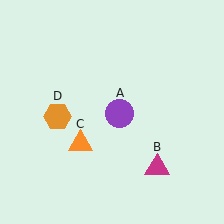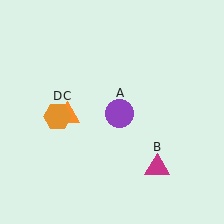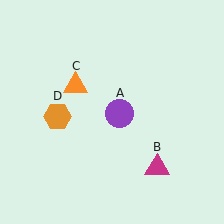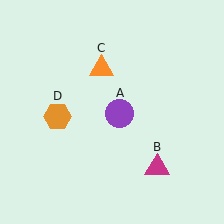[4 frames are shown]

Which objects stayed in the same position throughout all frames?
Purple circle (object A) and magenta triangle (object B) and orange hexagon (object D) remained stationary.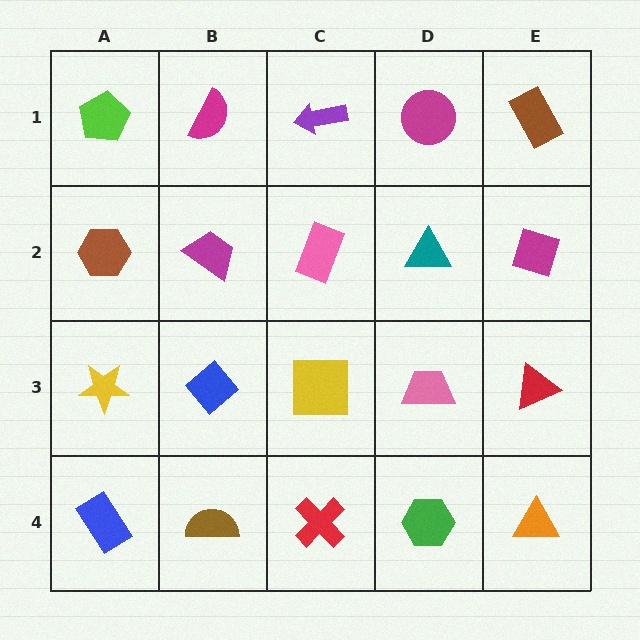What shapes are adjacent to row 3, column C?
A pink rectangle (row 2, column C), a red cross (row 4, column C), a blue diamond (row 3, column B), a pink trapezoid (row 3, column D).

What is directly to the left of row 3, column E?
A pink trapezoid.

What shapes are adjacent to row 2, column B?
A magenta semicircle (row 1, column B), a blue diamond (row 3, column B), a brown hexagon (row 2, column A), a pink rectangle (row 2, column C).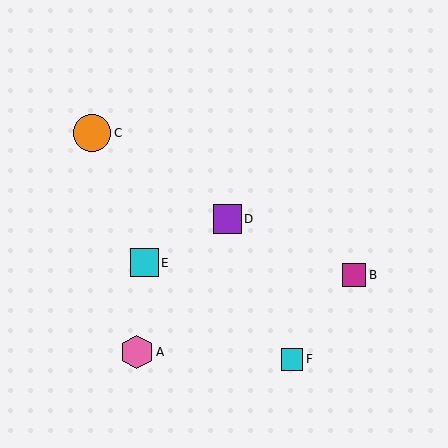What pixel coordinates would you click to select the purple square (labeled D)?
Click at (227, 219) to select the purple square D.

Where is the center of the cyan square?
The center of the cyan square is at (292, 359).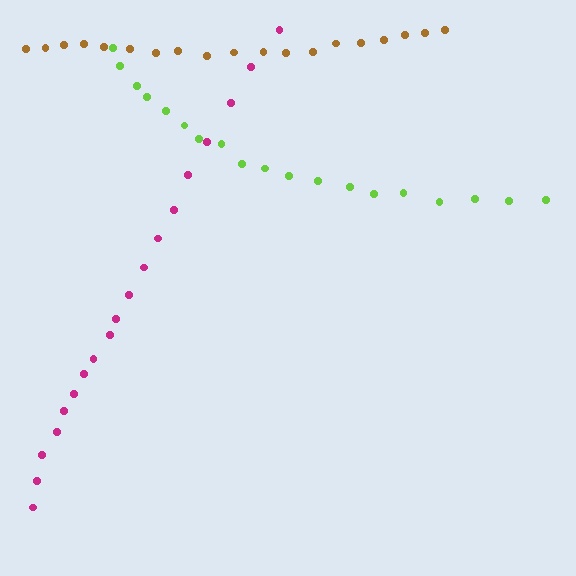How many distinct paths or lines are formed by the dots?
There are 3 distinct paths.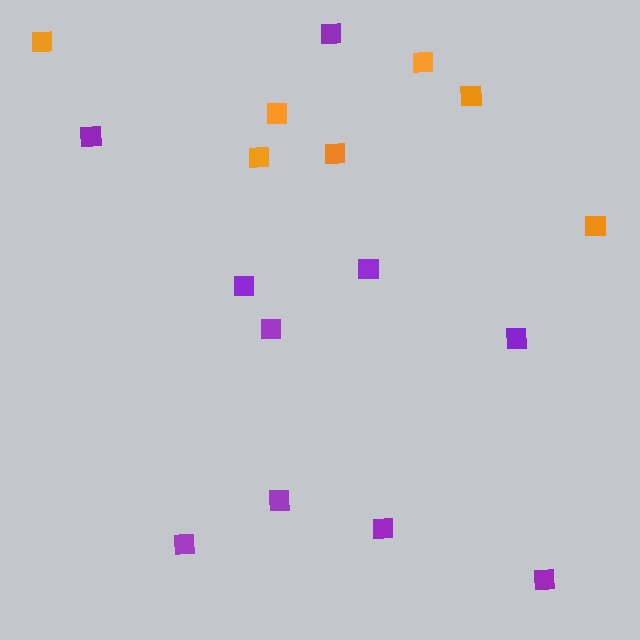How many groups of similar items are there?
There are 2 groups: one group of purple squares (10) and one group of orange squares (7).